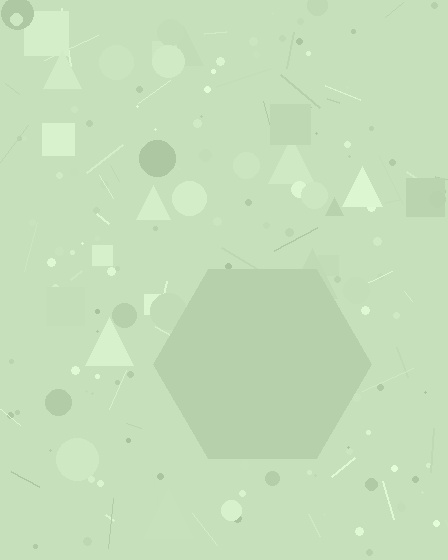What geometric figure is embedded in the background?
A hexagon is embedded in the background.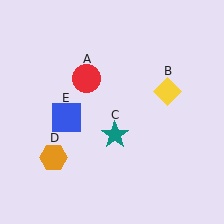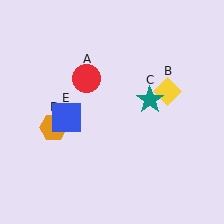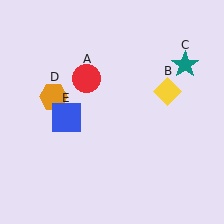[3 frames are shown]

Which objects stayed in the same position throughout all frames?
Red circle (object A) and yellow diamond (object B) and blue square (object E) remained stationary.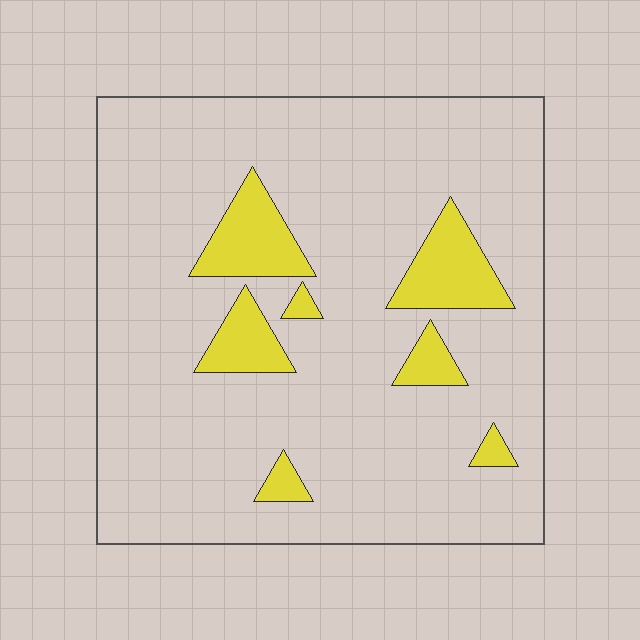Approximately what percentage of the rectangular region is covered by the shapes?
Approximately 15%.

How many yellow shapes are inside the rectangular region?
7.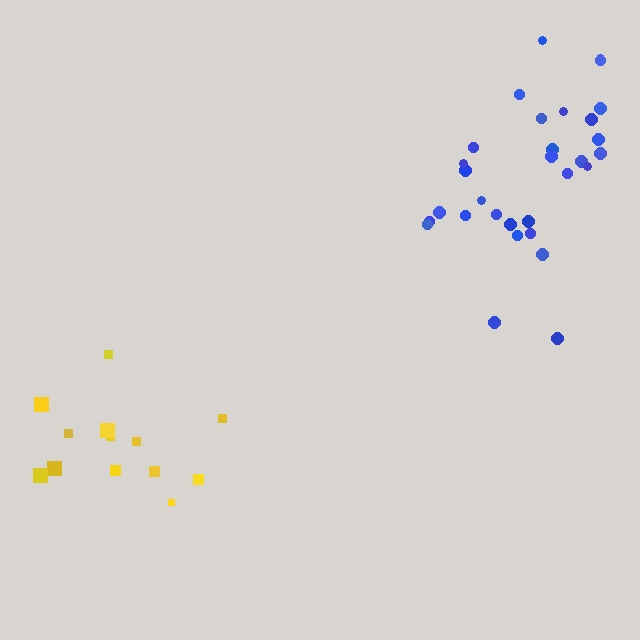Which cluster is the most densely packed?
Blue.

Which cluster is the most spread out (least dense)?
Yellow.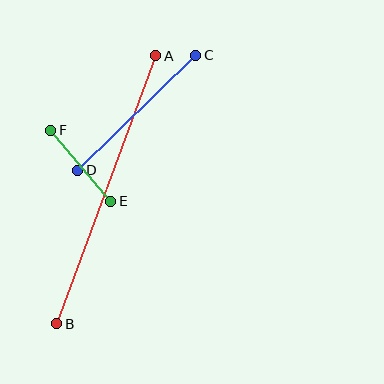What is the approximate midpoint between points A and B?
The midpoint is at approximately (106, 190) pixels.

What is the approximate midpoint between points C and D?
The midpoint is at approximately (137, 113) pixels.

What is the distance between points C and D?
The distance is approximately 165 pixels.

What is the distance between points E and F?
The distance is approximately 93 pixels.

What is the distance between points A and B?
The distance is approximately 286 pixels.